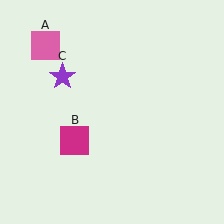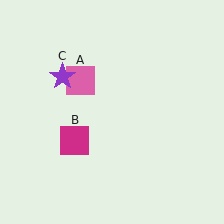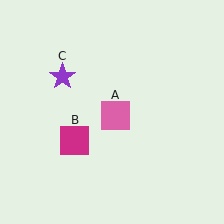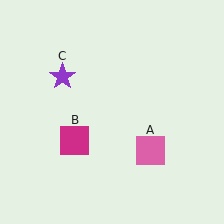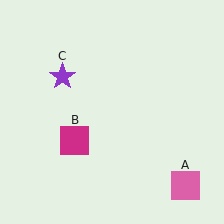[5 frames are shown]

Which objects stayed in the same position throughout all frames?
Magenta square (object B) and purple star (object C) remained stationary.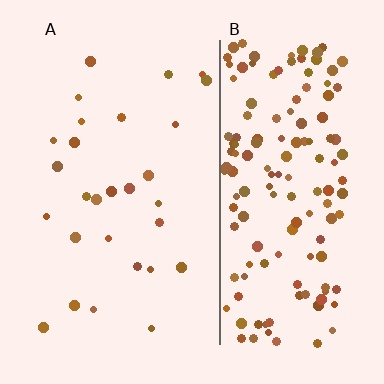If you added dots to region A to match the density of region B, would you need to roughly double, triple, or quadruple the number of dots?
Approximately quadruple.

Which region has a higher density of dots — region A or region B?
B (the right).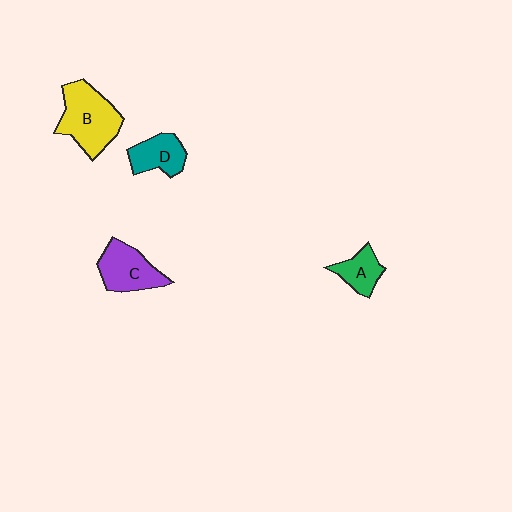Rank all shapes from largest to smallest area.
From largest to smallest: B (yellow), C (purple), D (teal), A (green).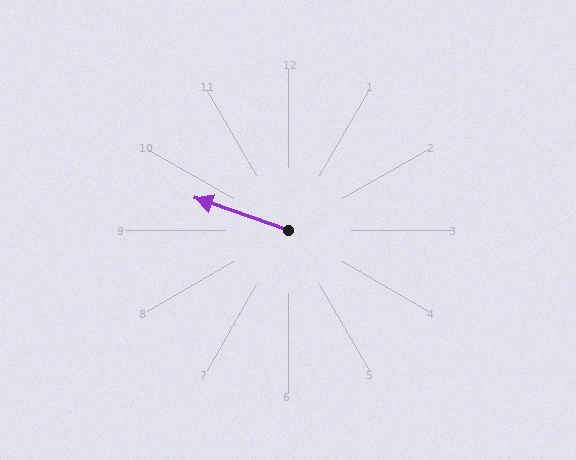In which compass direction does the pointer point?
West.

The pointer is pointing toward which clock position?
Roughly 10 o'clock.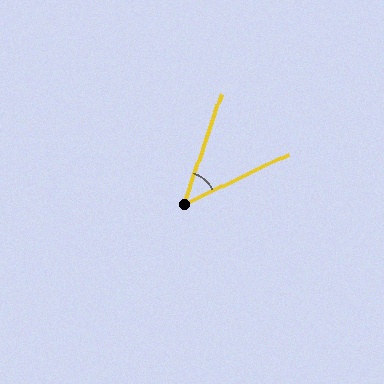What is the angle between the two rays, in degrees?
Approximately 46 degrees.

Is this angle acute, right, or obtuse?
It is acute.